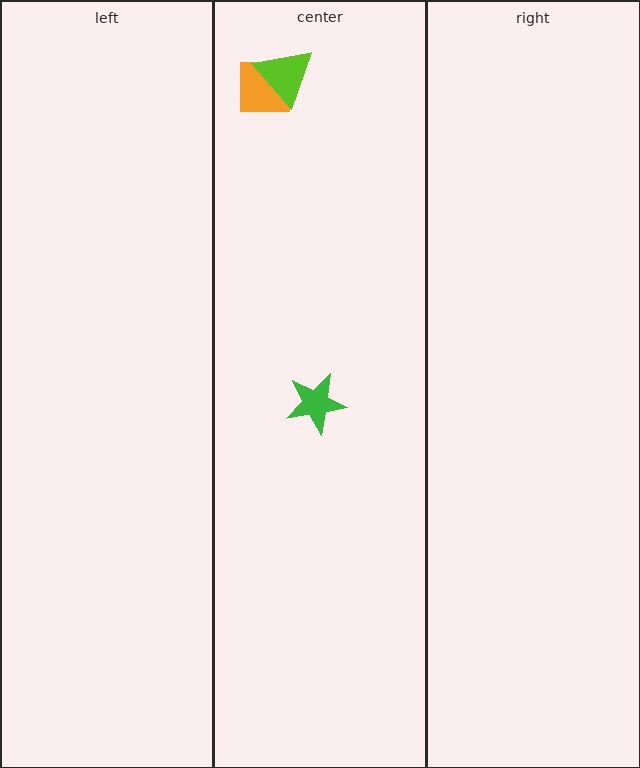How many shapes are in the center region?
3.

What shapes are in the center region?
The orange square, the green star, the lime triangle.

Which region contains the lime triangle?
The center region.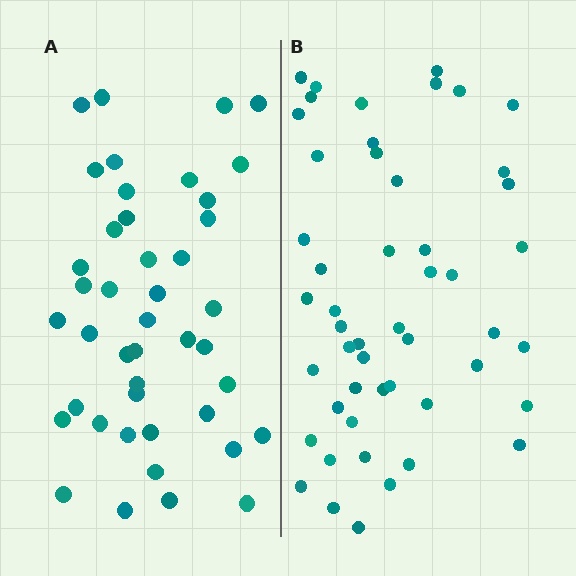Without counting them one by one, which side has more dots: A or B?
Region B (the right region) has more dots.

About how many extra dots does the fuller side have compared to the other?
Region B has roughly 8 or so more dots than region A.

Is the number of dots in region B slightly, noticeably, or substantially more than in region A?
Region B has only slightly more — the two regions are fairly close. The ratio is roughly 1.2 to 1.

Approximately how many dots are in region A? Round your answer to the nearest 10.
About 40 dots. (The exact count is 43, which rounds to 40.)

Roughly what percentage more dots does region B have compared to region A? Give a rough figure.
About 15% more.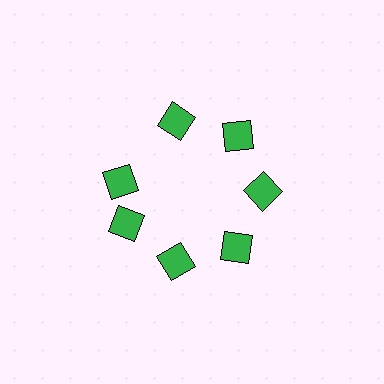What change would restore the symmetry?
The symmetry would be restored by rotating it back into even spacing with its neighbors so that all 7 diamonds sit at equal angles and equal distance from the center.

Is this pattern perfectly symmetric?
No. The 7 green diamonds are arranged in a ring, but one element near the 10 o'clock position is rotated out of alignment along the ring, breaking the 7-fold rotational symmetry.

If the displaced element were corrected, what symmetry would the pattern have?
It would have 7-fold rotational symmetry — the pattern would map onto itself every 51 degrees.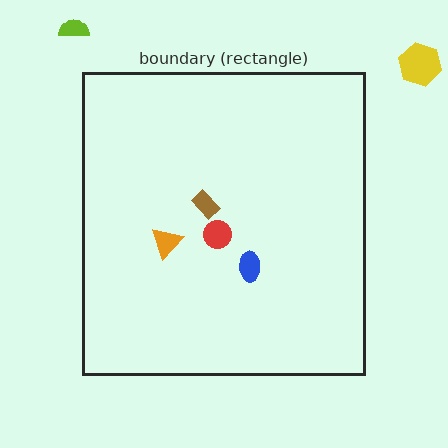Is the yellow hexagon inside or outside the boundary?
Outside.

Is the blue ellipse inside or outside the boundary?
Inside.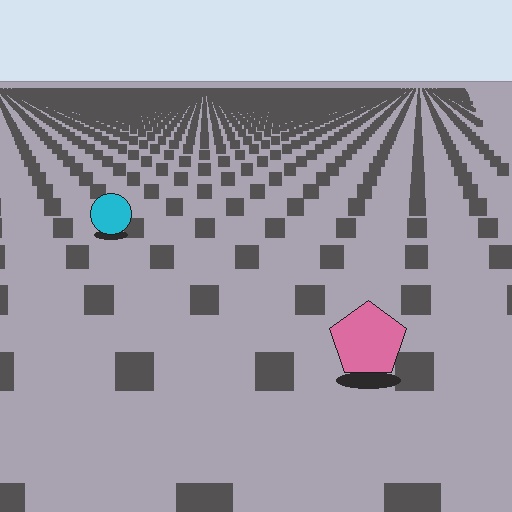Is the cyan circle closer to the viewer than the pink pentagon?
No. The pink pentagon is closer — you can tell from the texture gradient: the ground texture is coarser near it.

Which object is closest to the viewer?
The pink pentagon is closest. The texture marks near it are larger and more spread out.